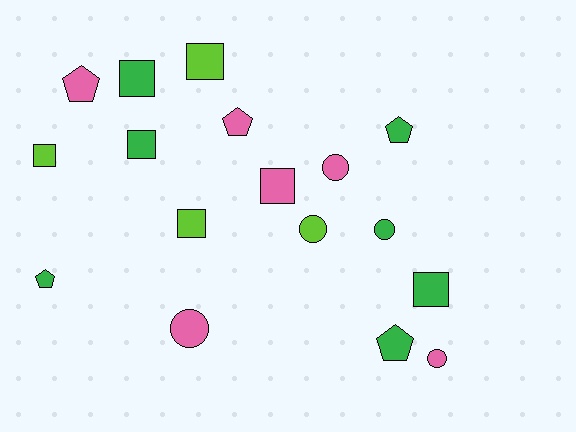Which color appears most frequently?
Green, with 7 objects.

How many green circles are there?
There is 1 green circle.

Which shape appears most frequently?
Square, with 7 objects.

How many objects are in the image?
There are 17 objects.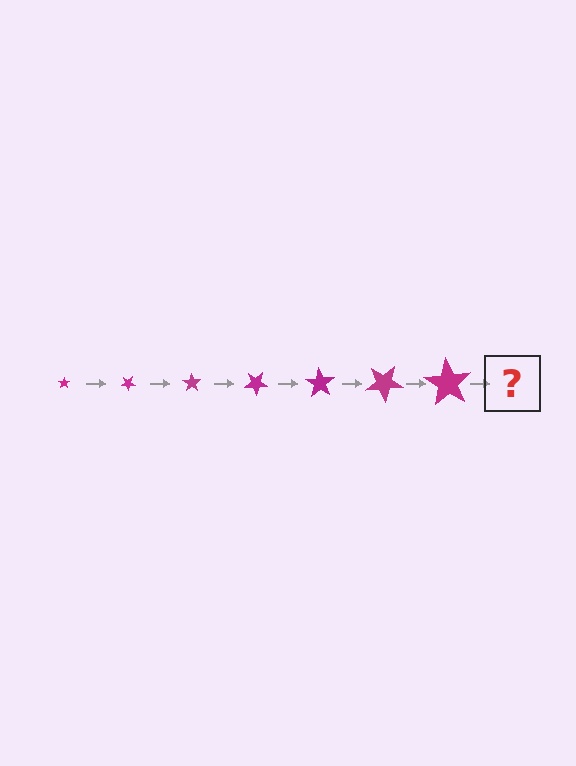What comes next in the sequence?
The next element should be a star, larger than the previous one and rotated 245 degrees from the start.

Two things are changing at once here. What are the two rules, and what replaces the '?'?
The two rules are that the star grows larger each step and it rotates 35 degrees each step. The '?' should be a star, larger than the previous one and rotated 245 degrees from the start.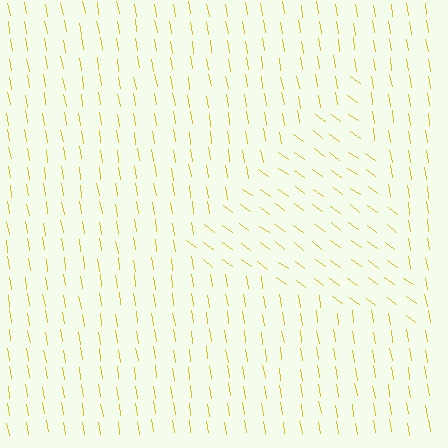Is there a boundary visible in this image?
Yes, there is a texture boundary formed by a change in line orientation.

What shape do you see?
I see a triangle.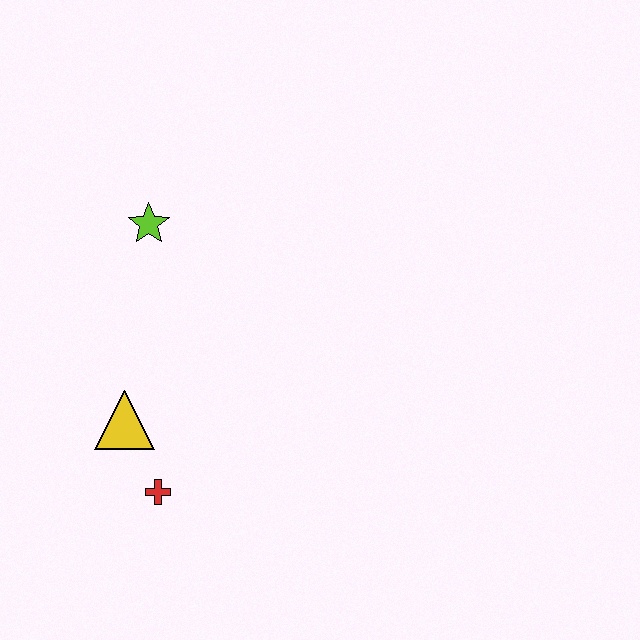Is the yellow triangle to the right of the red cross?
No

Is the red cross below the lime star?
Yes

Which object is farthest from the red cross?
The lime star is farthest from the red cross.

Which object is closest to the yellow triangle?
The red cross is closest to the yellow triangle.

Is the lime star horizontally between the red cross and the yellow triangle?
Yes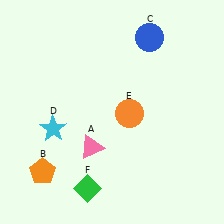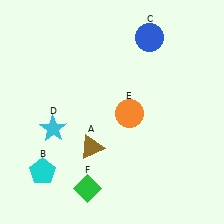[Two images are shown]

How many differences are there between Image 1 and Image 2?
There are 2 differences between the two images.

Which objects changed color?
A changed from pink to brown. B changed from orange to cyan.